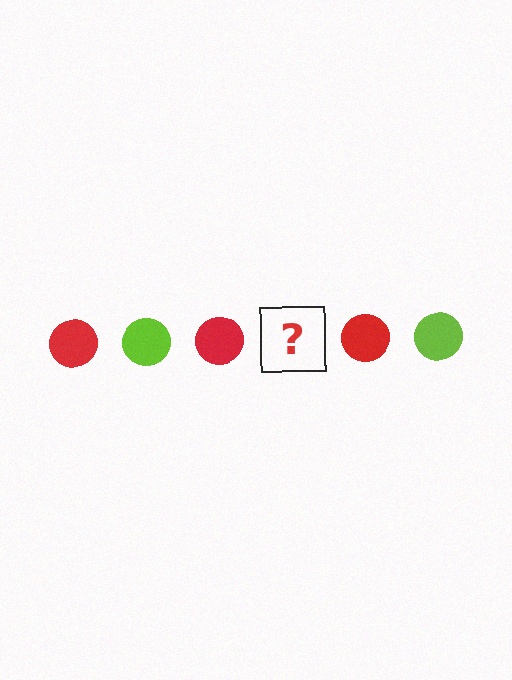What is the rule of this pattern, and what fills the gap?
The rule is that the pattern cycles through red, lime circles. The gap should be filled with a lime circle.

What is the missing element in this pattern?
The missing element is a lime circle.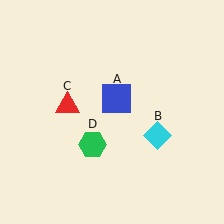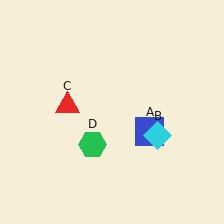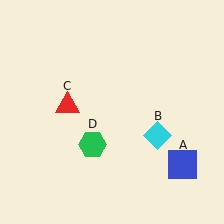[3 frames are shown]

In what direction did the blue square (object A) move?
The blue square (object A) moved down and to the right.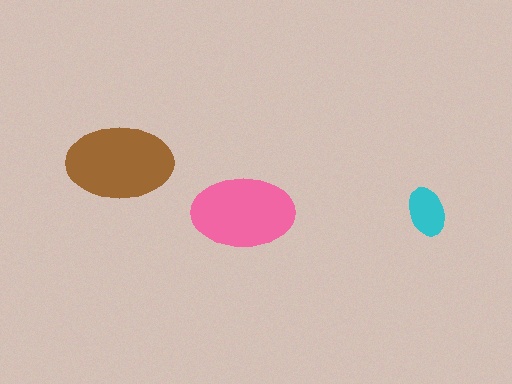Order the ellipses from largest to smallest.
the brown one, the pink one, the cyan one.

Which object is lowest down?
The pink ellipse is bottommost.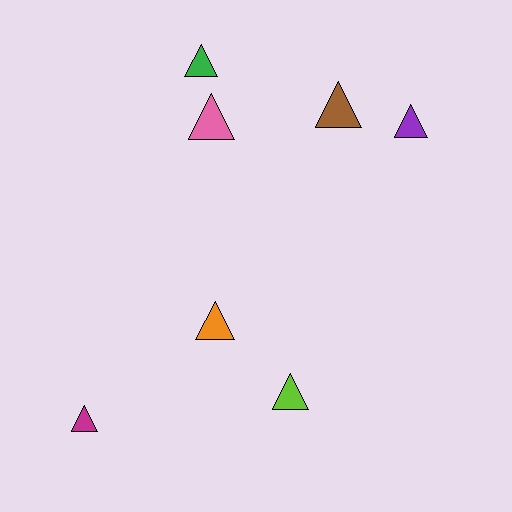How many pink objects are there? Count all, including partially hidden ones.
There is 1 pink object.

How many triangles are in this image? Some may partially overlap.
There are 7 triangles.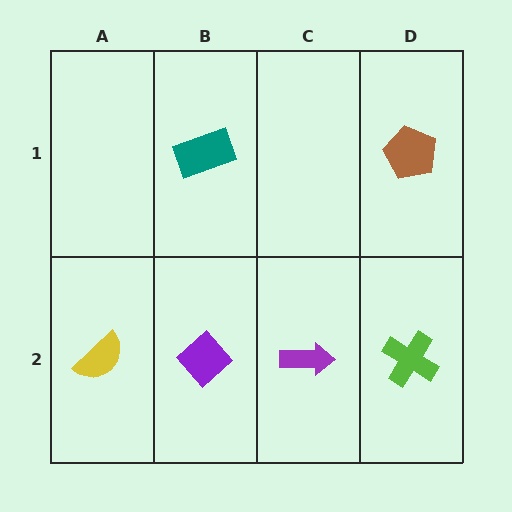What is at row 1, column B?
A teal rectangle.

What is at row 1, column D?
A brown pentagon.